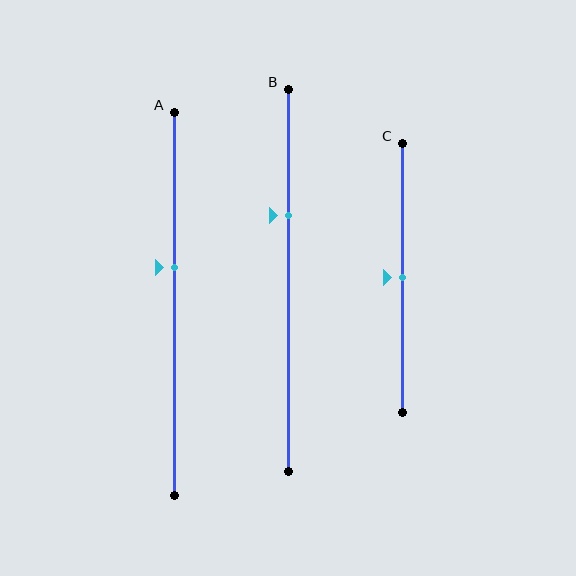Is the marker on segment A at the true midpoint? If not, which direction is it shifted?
No, the marker on segment A is shifted upward by about 10% of the segment length.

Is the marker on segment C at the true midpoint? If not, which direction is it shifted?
Yes, the marker on segment C is at the true midpoint.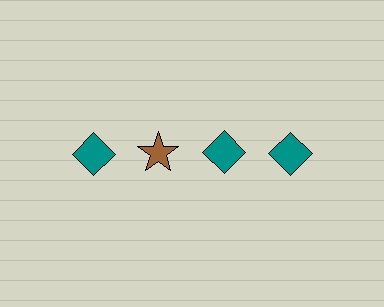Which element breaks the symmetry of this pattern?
The brown star in the top row, second from left column breaks the symmetry. All other shapes are teal diamonds.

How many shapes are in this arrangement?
There are 4 shapes arranged in a grid pattern.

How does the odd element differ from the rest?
It differs in both color (brown instead of teal) and shape (star instead of diamond).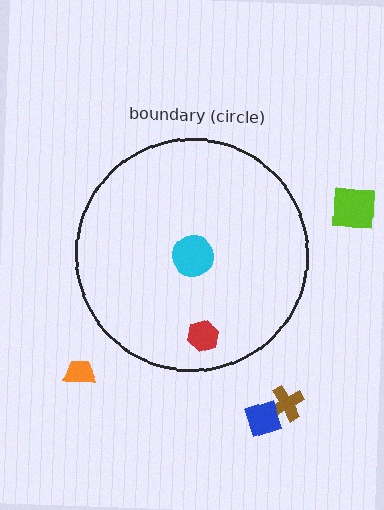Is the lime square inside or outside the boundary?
Outside.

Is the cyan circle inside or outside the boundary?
Inside.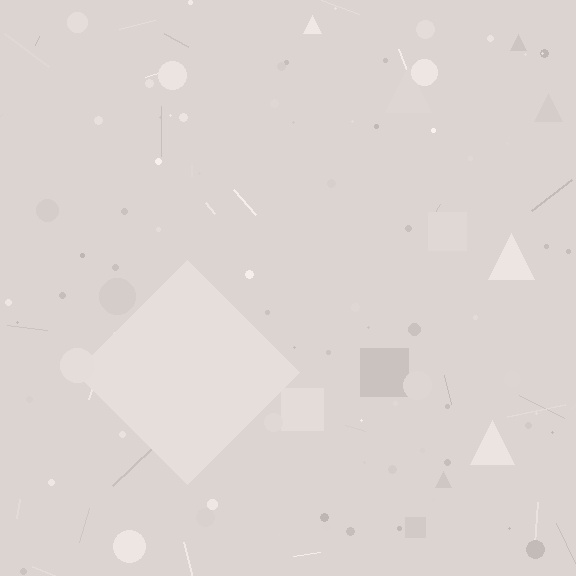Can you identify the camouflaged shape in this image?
The camouflaged shape is a diamond.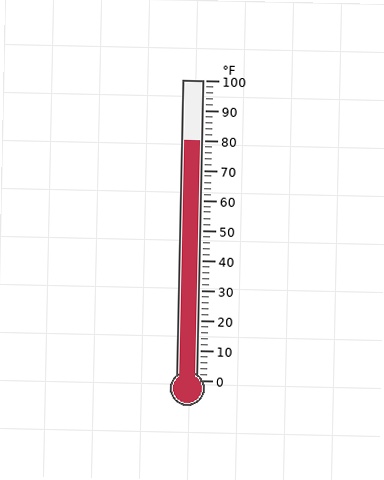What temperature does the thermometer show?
The thermometer shows approximately 80°F.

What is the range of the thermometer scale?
The thermometer scale ranges from 0°F to 100°F.